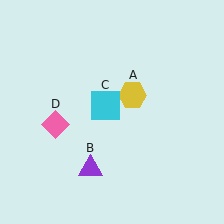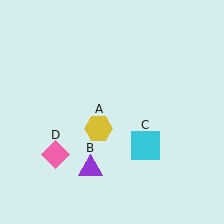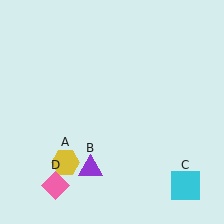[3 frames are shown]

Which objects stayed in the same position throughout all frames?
Purple triangle (object B) remained stationary.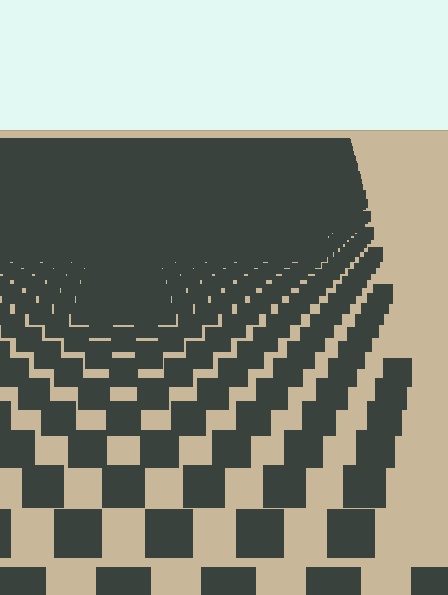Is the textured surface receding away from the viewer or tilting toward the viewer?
The surface is receding away from the viewer. Texture elements get smaller and denser toward the top.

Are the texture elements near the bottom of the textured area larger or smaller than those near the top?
Larger. Near the bottom, elements are closer to the viewer and appear at a bigger on-screen size.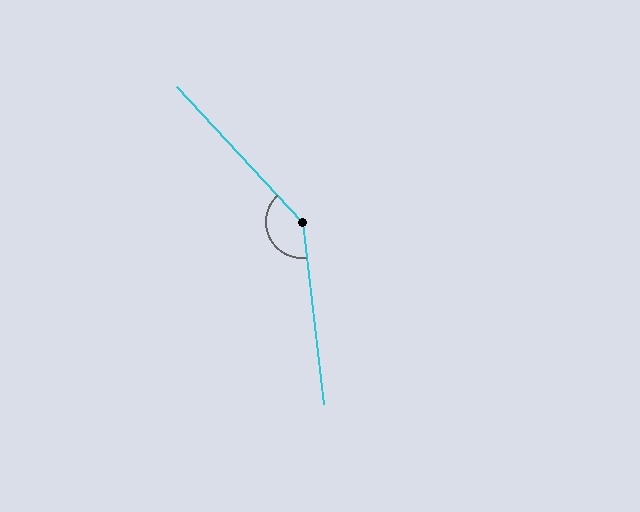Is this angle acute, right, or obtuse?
It is obtuse.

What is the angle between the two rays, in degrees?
Approximately 144 degrees.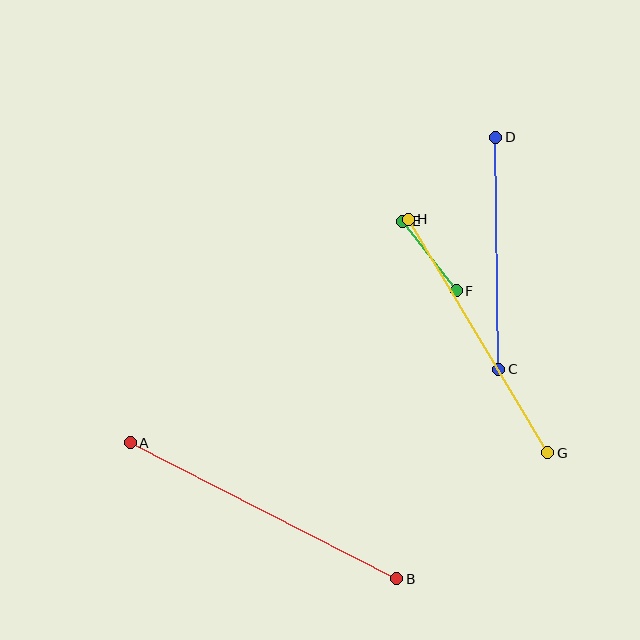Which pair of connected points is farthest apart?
Points A and B are farthest apart.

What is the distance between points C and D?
The distance is approximately 232 pixels.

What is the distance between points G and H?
The distance is approximately 272 pixels.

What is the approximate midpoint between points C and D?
The midpoint is at approximately (497, 253) pixels.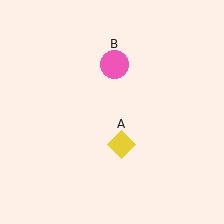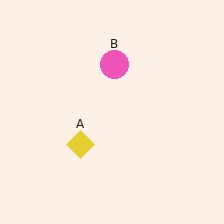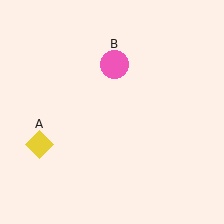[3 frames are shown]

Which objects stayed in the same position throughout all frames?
Pink circle (object B) remained stationary.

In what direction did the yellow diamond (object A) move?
The yellow diamond (object A) moved left.